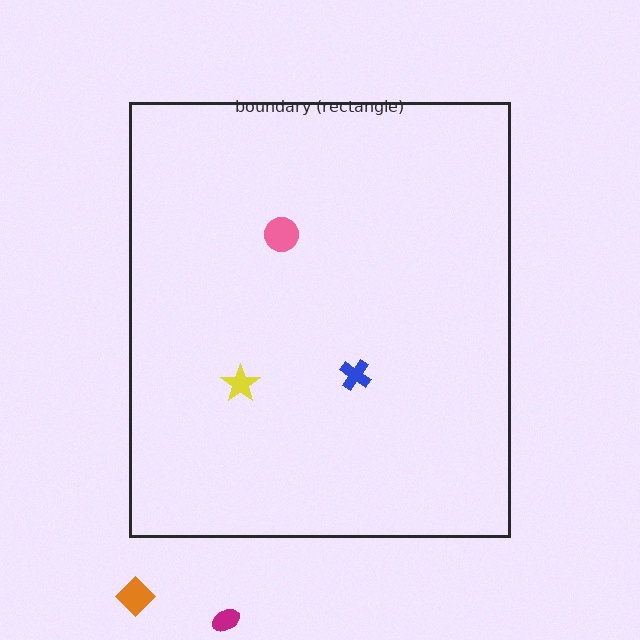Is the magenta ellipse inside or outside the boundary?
Outside.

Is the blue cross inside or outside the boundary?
Inside.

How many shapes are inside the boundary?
3 inside, 2 outside.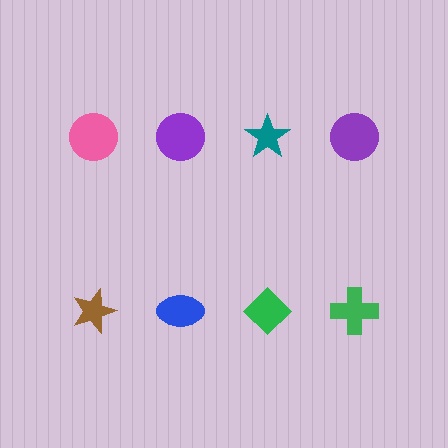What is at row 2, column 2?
A blue ellipse.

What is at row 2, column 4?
A green cross.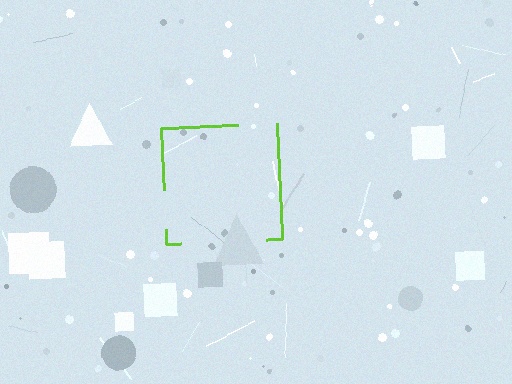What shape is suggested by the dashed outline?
The dashed outline suggests a square.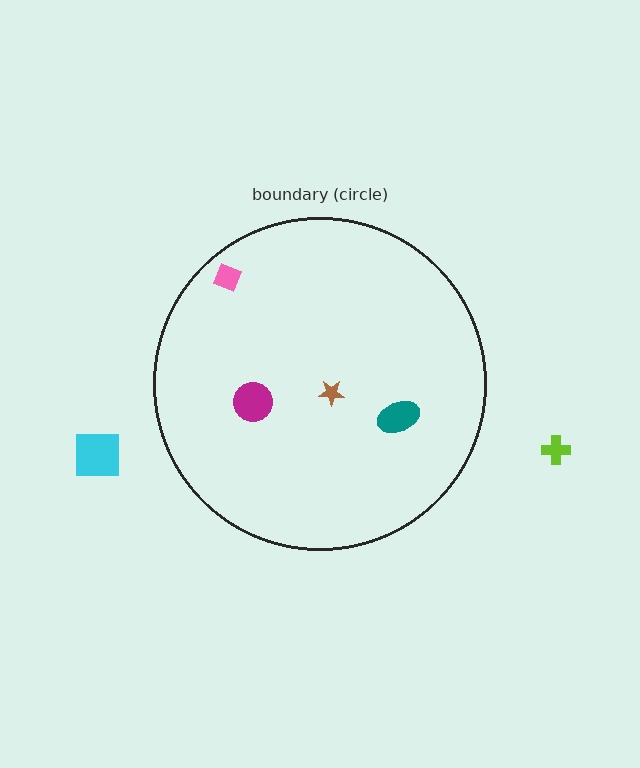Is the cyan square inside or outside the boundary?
Outside.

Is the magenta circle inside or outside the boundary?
Inside.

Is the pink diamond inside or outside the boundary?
Inside.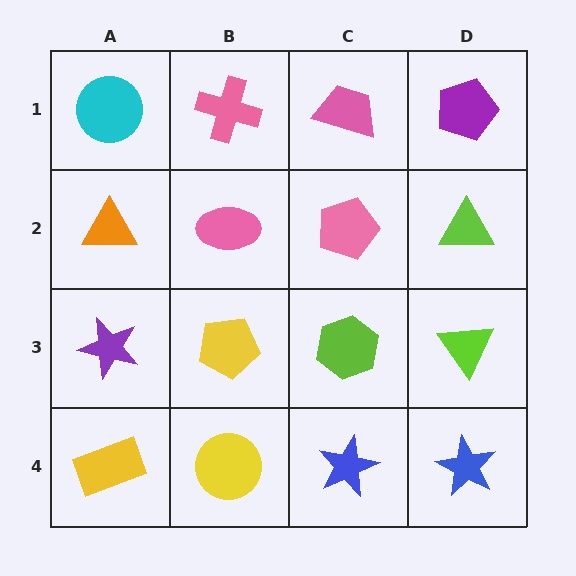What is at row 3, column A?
A purple star.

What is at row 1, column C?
A pink trapezoid.